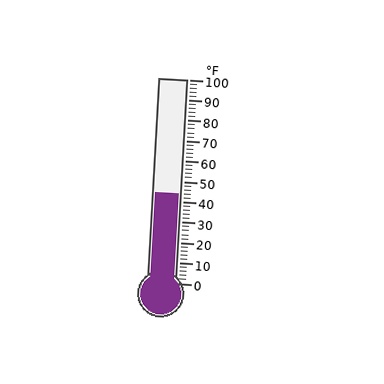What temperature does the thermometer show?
The thermometer shows approximately 44°F.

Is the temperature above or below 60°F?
The temperature is below 60°F.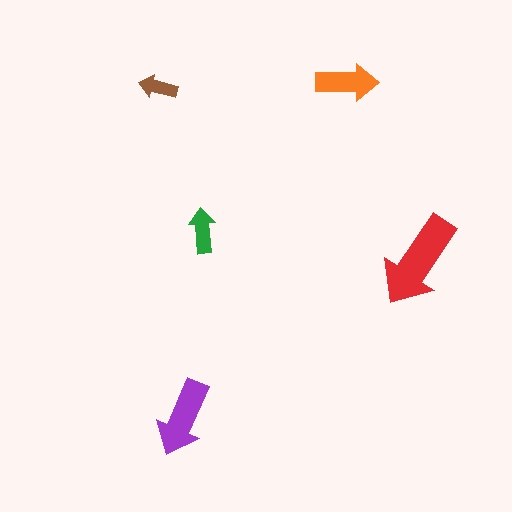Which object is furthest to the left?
The brown arrow is leftmost.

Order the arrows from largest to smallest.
the red one, the purple one, the orange one, the green one, the brown one.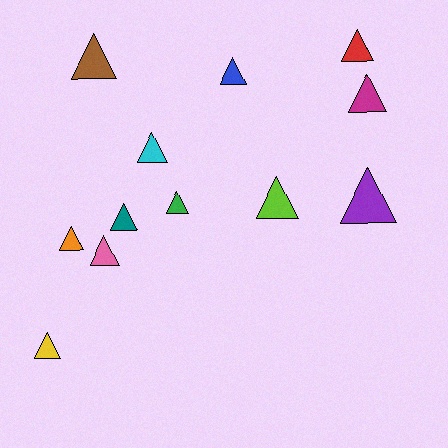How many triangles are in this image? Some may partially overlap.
There are 12 triangles.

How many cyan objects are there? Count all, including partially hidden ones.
There is 1 cyan object.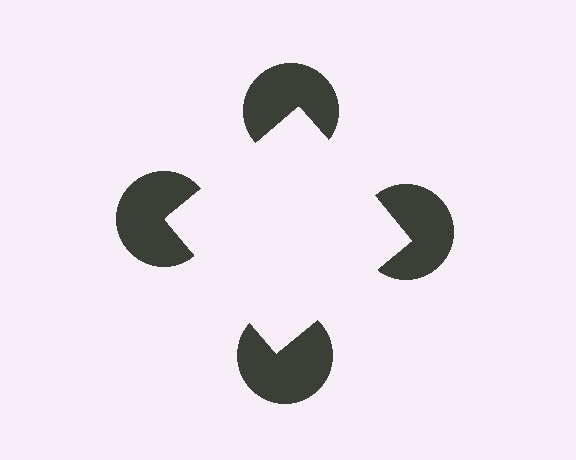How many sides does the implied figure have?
4 sides.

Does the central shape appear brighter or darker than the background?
It typically appears slightly brighter than the background, even though no actual brightness change is drawn.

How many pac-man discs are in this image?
There are 4 — one at each vertex of the illusory square.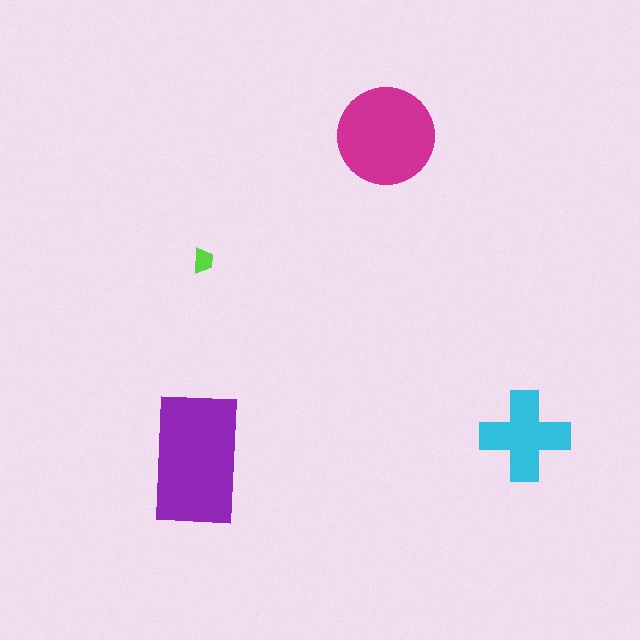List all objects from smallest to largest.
The lime trapezoid, the cyan cross, the magenta circle, the purple rectangle.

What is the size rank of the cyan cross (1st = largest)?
3rd.